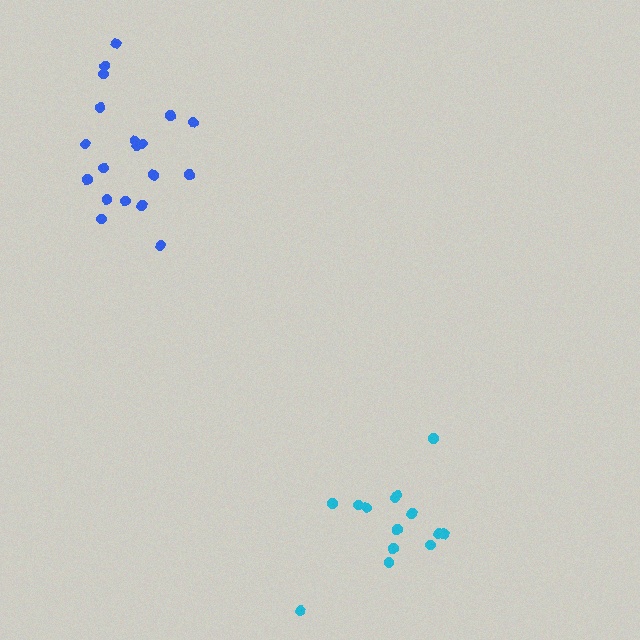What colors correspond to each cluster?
The clusters are colored: blue, cyan.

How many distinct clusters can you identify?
There are 2 distinct clusters.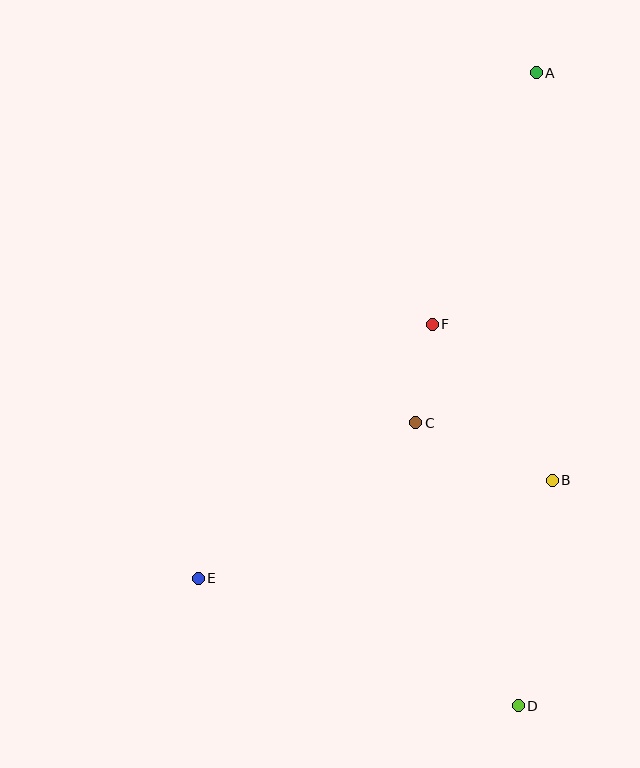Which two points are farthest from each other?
Points A and D are farthest from each other.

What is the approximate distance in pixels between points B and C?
The distance between B and C is approximately 148 pixels.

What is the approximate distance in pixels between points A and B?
The distance between A and B is approximately 408 pixels.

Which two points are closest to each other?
Points C and F are closest to each other.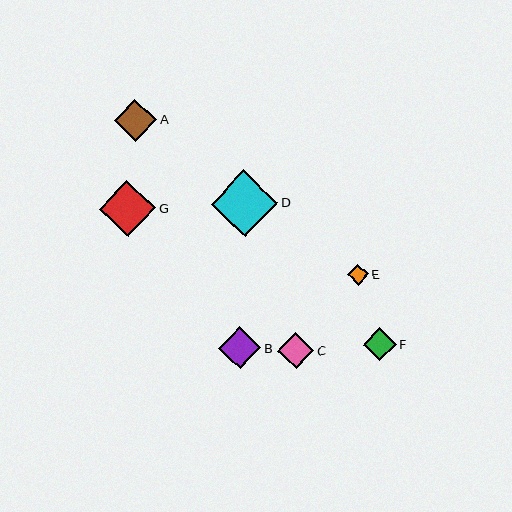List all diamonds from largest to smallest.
From largest to smallest: D, G, A, B, C, F, E.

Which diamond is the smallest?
Diamond E is the smallest with a size of approximately 21 pixels.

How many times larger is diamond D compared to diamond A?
Diamond D is approximately 1.6 times the size of diamond A.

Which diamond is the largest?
Diamond D is the largest with a size of approximately 66 pixels.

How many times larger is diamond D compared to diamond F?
Diamond D is approximately 2.0 times the size of diamond F.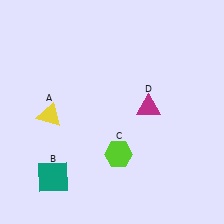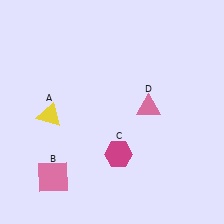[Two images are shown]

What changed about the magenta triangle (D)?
In Image 1, D is magenta. In Image 2, it changed to pink.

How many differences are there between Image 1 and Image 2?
There are 3 differences between the two images.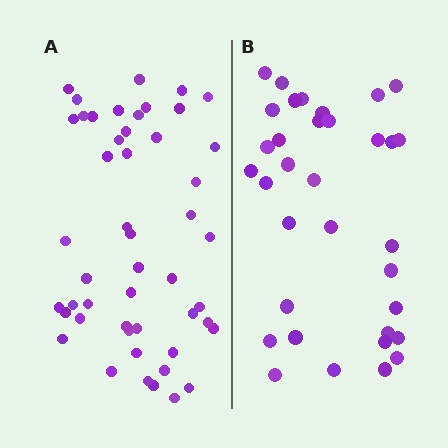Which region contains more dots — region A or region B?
Region A (the left region) has more dots.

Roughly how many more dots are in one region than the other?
Region A has approximately 15 more dots than region B.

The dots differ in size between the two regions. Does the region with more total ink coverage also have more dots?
No. Region B has more total ink coverage because its dots are larger, but region A actually contains more individual dots. Total area can be misleading — the number of items is what matters here.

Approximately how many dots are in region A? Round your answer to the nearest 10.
About 50 dots. (The exact count is 49, which rounds to 50.)